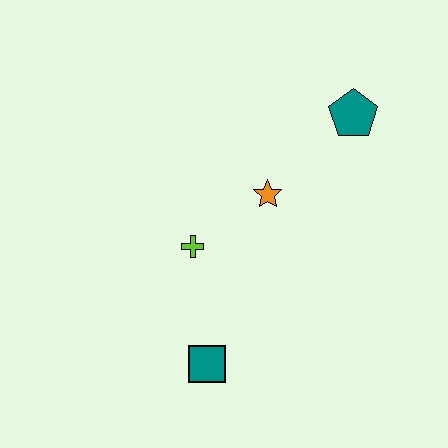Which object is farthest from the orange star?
The teal square is farthest from the orange star.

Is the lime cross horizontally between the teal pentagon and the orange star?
No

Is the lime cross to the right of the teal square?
No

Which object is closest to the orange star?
The lime cross is closest to the orange star.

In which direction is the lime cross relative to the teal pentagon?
The lime cross is to the left of the teal pentagon.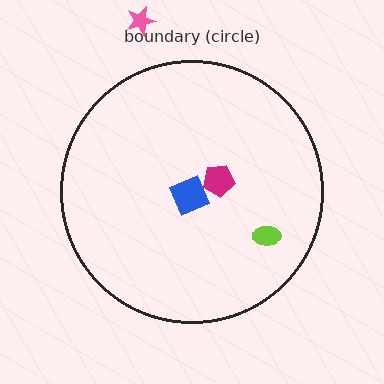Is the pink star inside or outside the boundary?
Outside.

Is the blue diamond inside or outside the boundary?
Inside.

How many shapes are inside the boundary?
3 inside, 1 outside.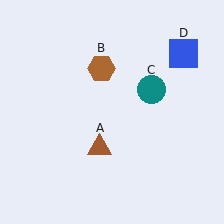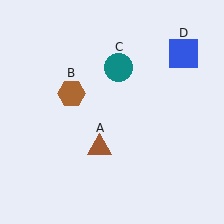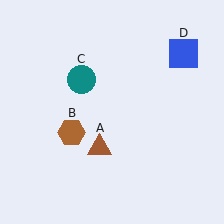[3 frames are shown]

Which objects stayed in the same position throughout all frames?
Brown triangle (object A) and blue square (object D) remained stationary.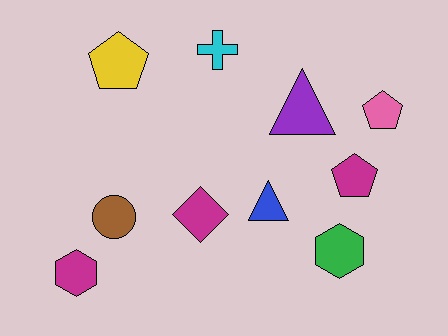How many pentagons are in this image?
There are 3 pentagons.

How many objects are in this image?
There are 10 objects.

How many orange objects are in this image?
There are no orange objects.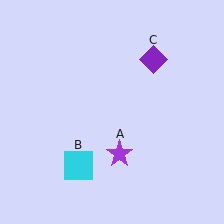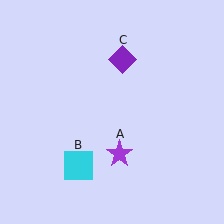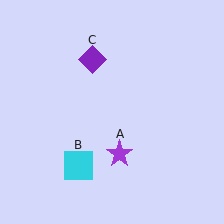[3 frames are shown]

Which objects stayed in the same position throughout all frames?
Purple star (object A) and cyan square (object B) remained stationary.